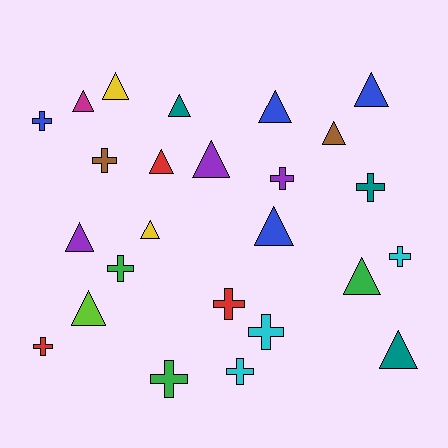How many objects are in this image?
There are 25 objects.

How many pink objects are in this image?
There are no pink objects.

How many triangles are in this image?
There are 14 triangles.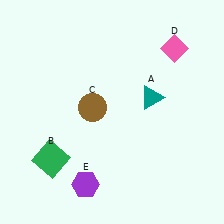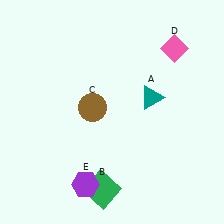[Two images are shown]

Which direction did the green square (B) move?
The green square (B) moved right.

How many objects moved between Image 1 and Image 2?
1 object moved between the two images.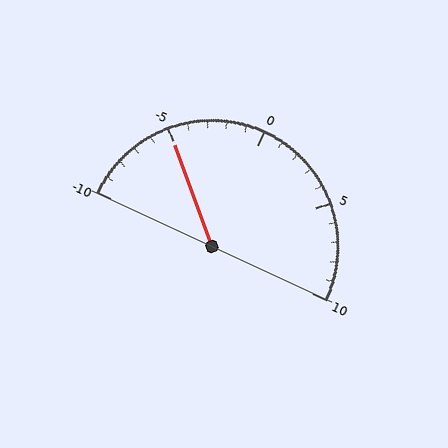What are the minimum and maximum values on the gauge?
The gauge ranges from -10 to 10.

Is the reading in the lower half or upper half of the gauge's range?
The reading is in the lower half of the range (-10 to 10).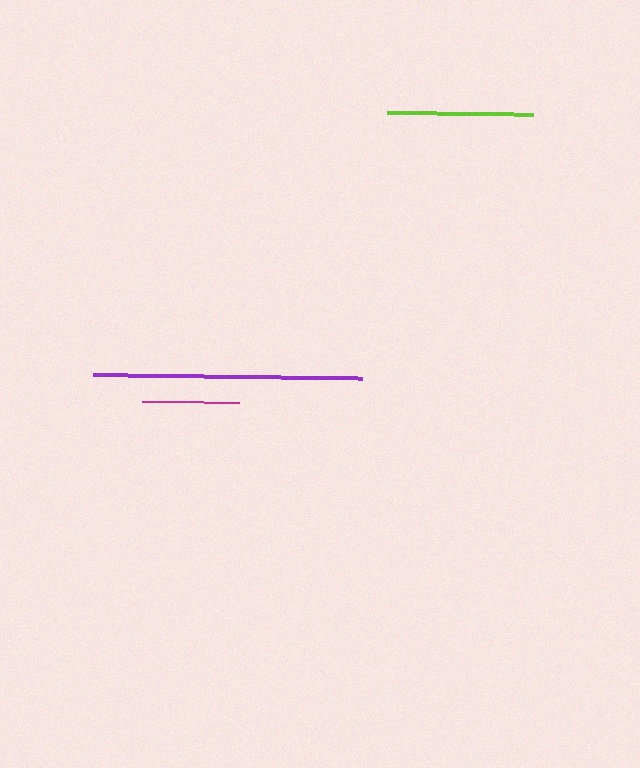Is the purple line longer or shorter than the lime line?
The purple line is longer than the lime line.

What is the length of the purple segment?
The purple segment is approximately 269 pixels long.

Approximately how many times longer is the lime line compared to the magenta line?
The lime line is approximately 1.5 times the length of the magenta line.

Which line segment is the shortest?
The magenta line is the shortest at approximately 98 pixels.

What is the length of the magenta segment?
The magenta segment is approximately 98 pixels long.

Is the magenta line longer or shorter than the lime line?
The lime line is longer than the magenta line.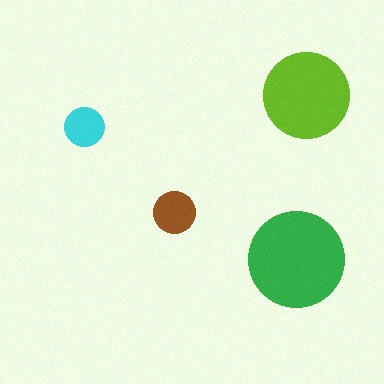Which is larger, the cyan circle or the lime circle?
The lime one.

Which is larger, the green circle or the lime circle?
The green one.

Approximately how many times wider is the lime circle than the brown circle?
About 2 times wider.